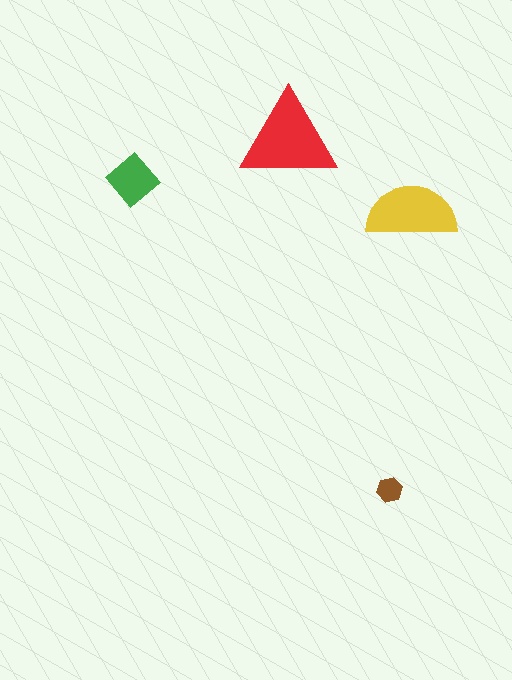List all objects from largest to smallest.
The red triangle, the yellow semicircle, the green diamond, the brown hexagon.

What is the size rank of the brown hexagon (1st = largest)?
4th.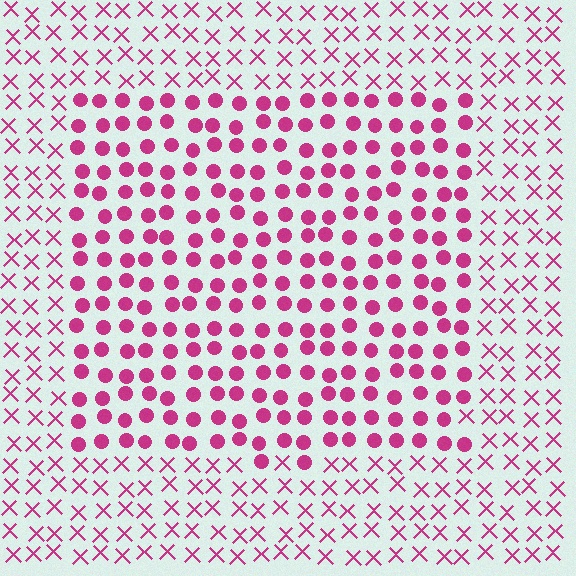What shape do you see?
I see a rectangle.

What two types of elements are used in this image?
The image uses circles inside the rectangle region and X marks outside it.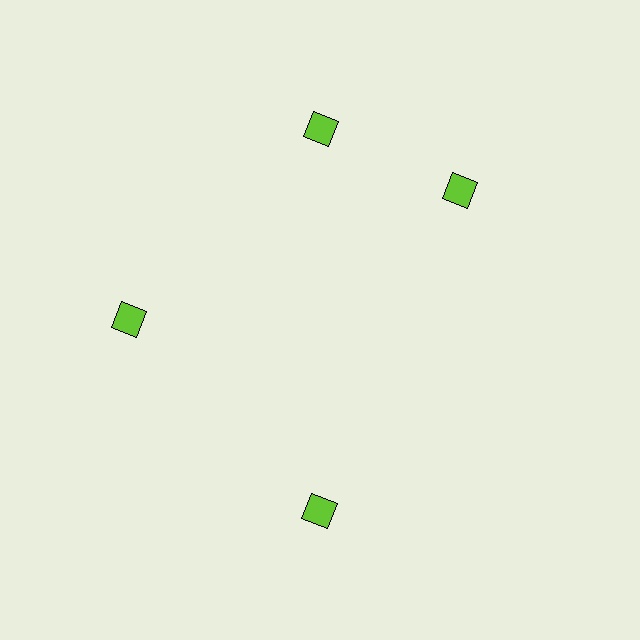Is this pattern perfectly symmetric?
No. The 4 lime diamonds are arranged in a ring, but one element near the 3 o'clock position is rotated out of alignment along the ring, breaking the 4-fold rotational symmetry.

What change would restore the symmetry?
The symmetry would be restored by rotating it back into even spacing with its neighbors so that all 4 diamonds sit at equal angles and equal distance from the center.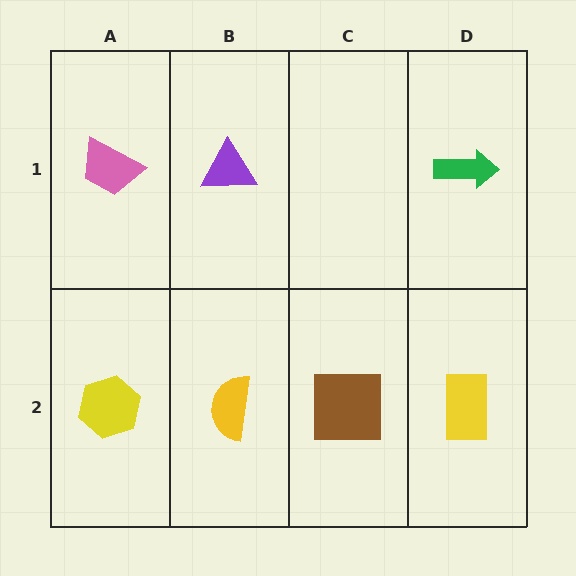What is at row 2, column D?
A yellow rectangle.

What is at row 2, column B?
A yellow semicircle.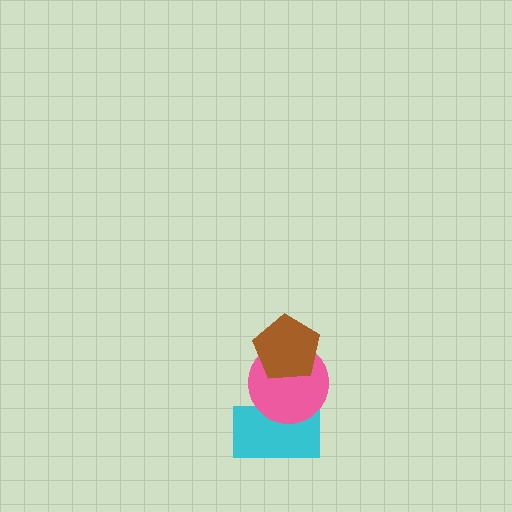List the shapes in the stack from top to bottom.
From top to bottom: the brown pentagon, the pink circle, the cyan rectangle.